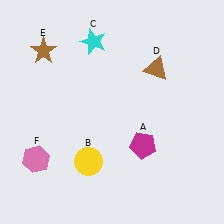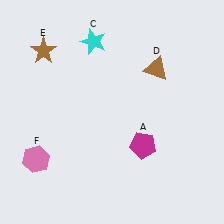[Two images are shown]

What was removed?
The yellow circle (B) was removed in Image 2.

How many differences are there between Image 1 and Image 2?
There is 1 difference between the two images.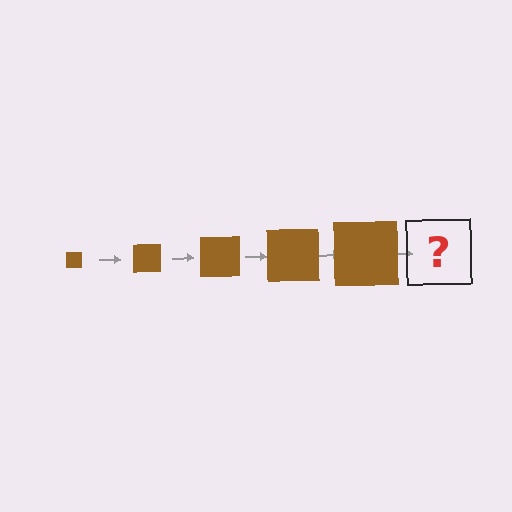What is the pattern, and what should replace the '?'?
The pattern is that the square gets progressively larger each step. The '?' should be a brown square, larger than the previous one.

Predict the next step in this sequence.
The next step is a brown square, larger than the previous one.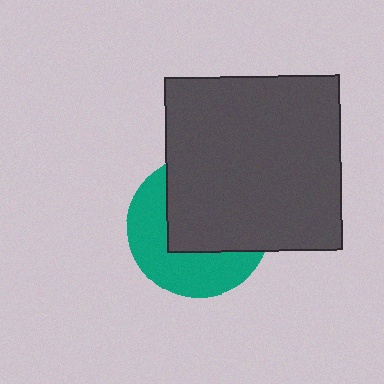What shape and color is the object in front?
The object in front is a dark gray square.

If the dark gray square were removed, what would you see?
You would see the complete teal circle.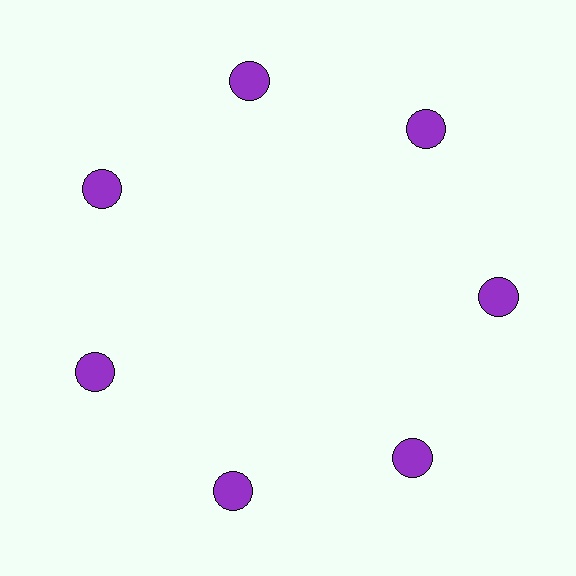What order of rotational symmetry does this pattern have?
This pattern has 7-fold rotational symmetry.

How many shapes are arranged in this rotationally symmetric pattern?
There are 7 shapes, arranged in 7 groups of 1.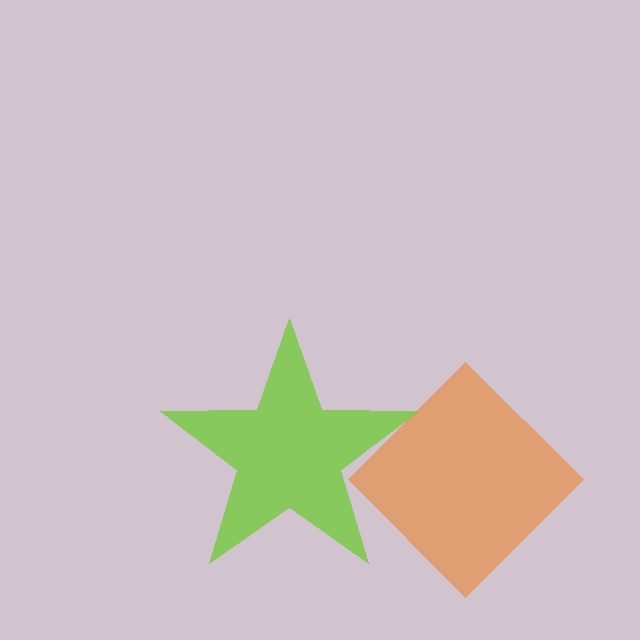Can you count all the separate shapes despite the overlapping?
Yes, there are 2 separate shapes.